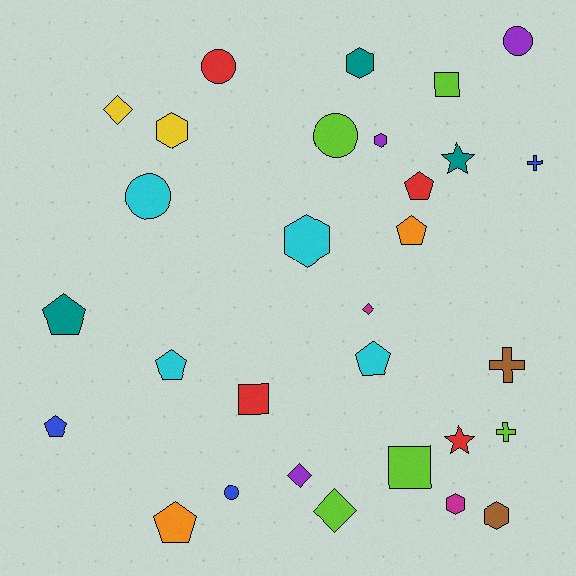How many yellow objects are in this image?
There are 2 yellow objects.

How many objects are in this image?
There are 30 objects.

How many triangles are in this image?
There are no triangles.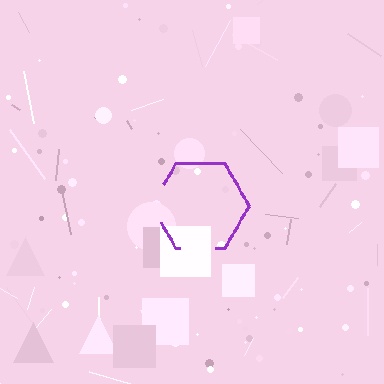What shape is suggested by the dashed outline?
The dashed outline suggests a hexagon.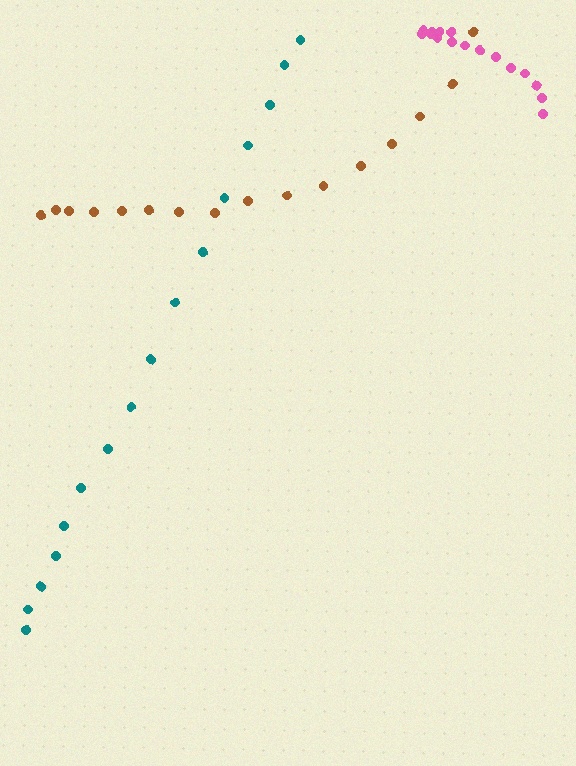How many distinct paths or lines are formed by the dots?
There are 3 distinct paths.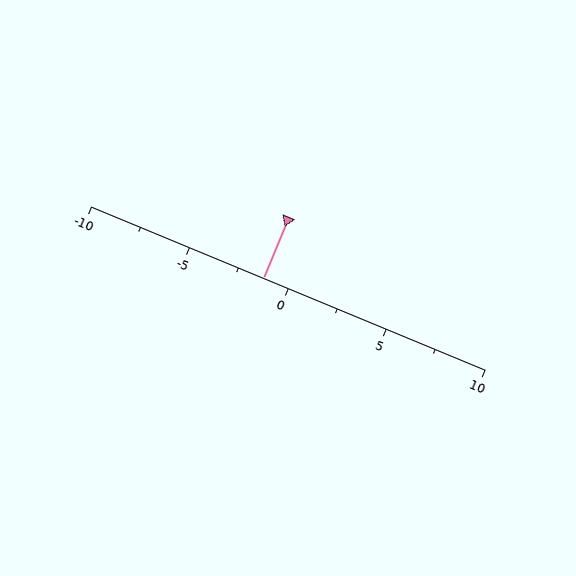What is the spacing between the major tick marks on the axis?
The major ticks are spaced 5 apart.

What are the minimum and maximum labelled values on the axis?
The axis runs from -10 to 10.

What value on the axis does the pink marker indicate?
The marker indicates approximately -1.2.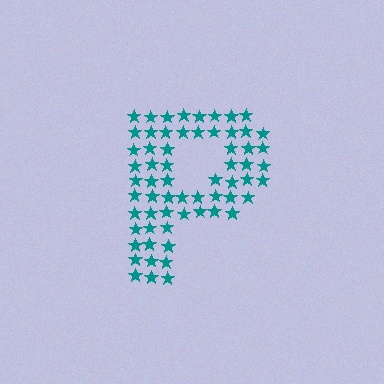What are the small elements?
The small elements are stars.